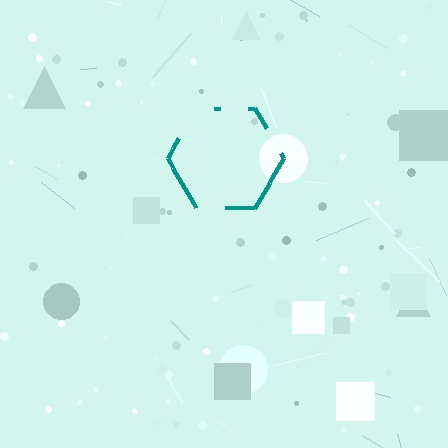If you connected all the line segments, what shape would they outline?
They would outline a hexagon.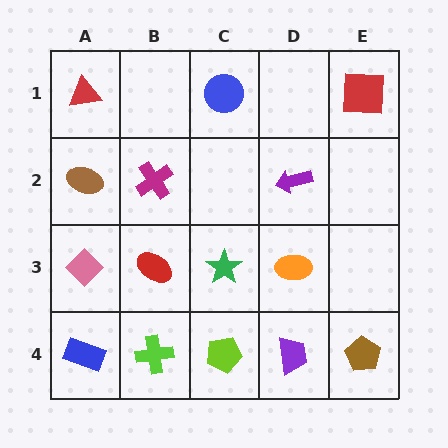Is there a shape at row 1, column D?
No, that cell is empty.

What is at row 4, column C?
A lime pentagon.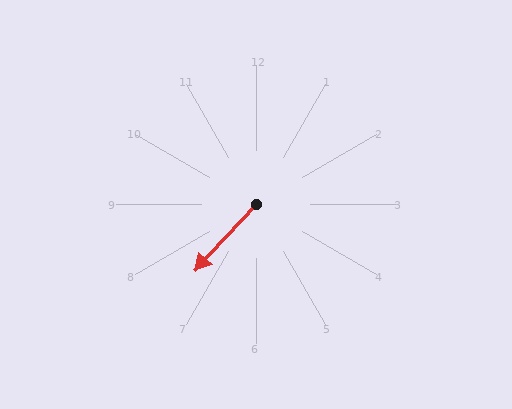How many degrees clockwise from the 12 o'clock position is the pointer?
Approximately 223 degrees.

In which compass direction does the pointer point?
Southwest.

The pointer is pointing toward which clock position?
Roughly 7 o'clock.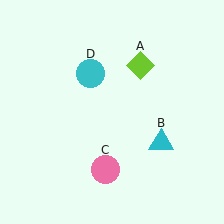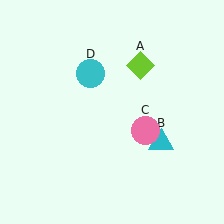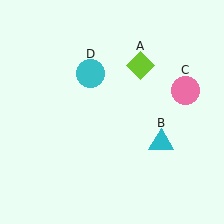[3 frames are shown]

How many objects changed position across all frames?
1 object changed position: pink circle (object C).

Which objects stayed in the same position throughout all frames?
Lime diamond (object A) and cyan triangle (object B) and cyan circle (object D) remained stationary.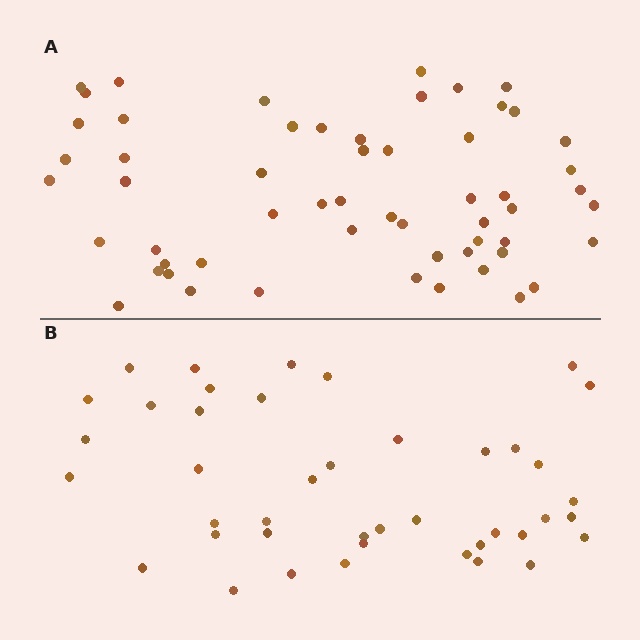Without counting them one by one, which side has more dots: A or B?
Region A (the top region) has more dots.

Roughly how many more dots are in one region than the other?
Region A has approximately 15 more dots than region B.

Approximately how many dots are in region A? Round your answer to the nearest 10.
About 60 dots. (The exact count is 57, which rounds to 60.)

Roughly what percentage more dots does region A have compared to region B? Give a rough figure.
About 35% more.